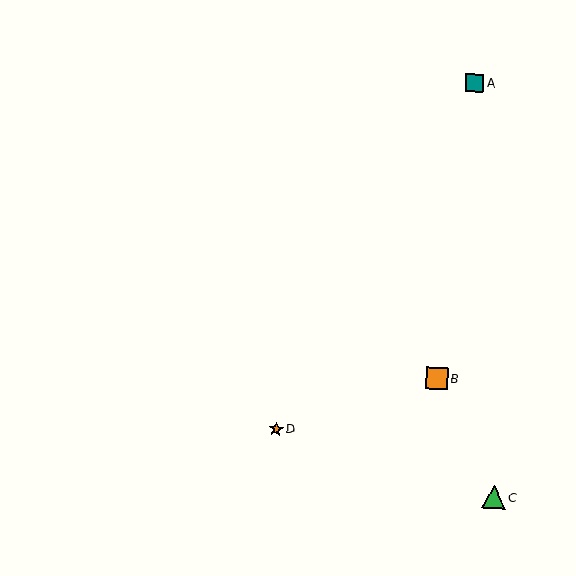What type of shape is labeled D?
Shape D is an orange star.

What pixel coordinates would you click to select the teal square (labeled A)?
Click at (475, 83) to select the teal square A.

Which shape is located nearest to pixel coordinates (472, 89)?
The teal square (labeled A) at (475, 83) is nearest to that location.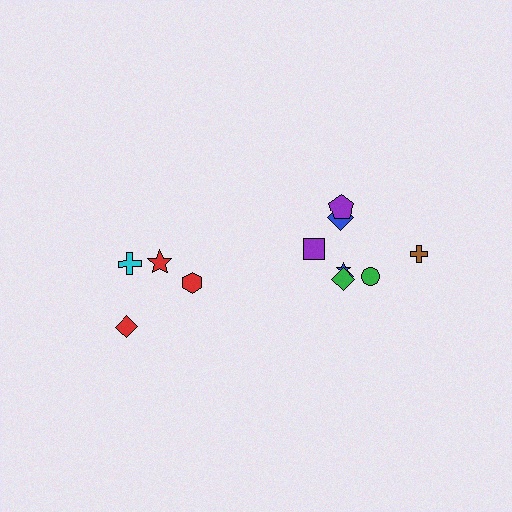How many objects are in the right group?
There are 8 objects.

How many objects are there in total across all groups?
There are 12 objects.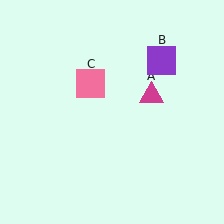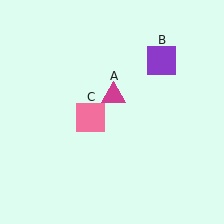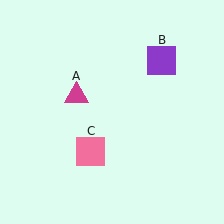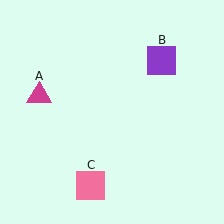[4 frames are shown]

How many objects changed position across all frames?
2 objects changed position: magenta triangle (object A), pink square (object C).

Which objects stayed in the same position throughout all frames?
Purple square (object B) remained stationary.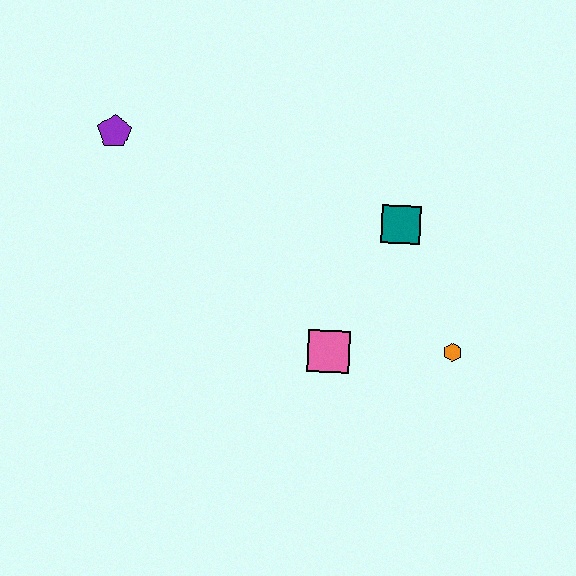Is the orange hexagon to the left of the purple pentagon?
No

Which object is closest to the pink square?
The orange hexagon is closest to the pink square.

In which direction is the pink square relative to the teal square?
The pink square is below the teal square.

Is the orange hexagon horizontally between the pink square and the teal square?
No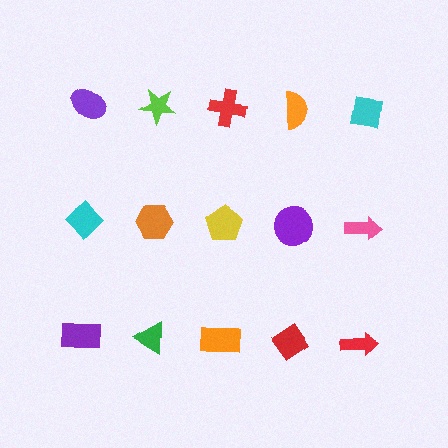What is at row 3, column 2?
A green triangle.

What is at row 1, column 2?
A lime star.